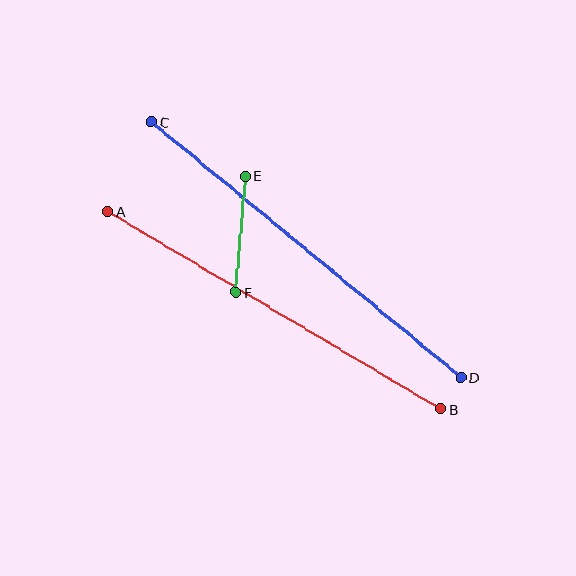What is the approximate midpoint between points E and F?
The midpoint is at approximately (240, 234) pixels.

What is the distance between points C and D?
The distance is approximately 401 pixels.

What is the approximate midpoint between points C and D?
The midpoint is at approximately (306, 250) pixels.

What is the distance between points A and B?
The distance is approximately 387 pixels.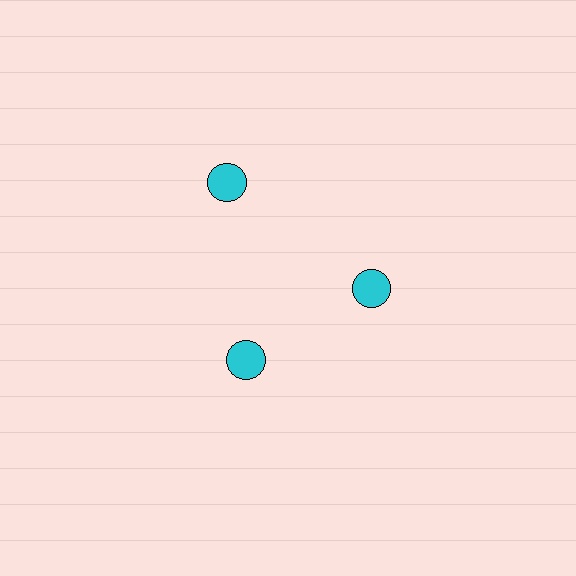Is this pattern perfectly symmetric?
No. The 3 cyan circles are arranged in a ring, but one element near the 11 o'clock position is pushed outward from the center, breaking the 3-fold rotational symmetry.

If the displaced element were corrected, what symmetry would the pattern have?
It would have 3-fold rotational symmetry — the pattern would map onto itself every 120 degrees.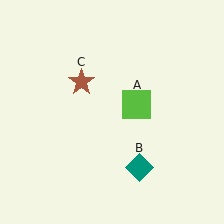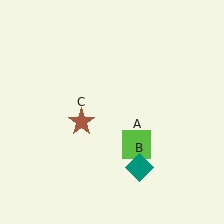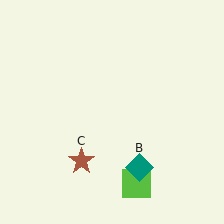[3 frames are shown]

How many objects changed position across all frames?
2 objects changed position: lime square (object A), brown star (object C).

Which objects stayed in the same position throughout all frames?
Teal diamond (object B) remained stationary.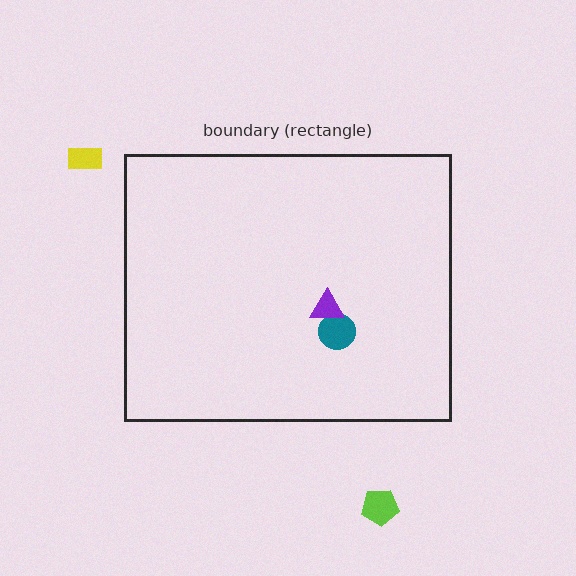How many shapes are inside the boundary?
2 inside, 2 outside.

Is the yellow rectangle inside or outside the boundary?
Outside.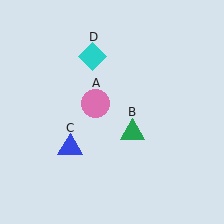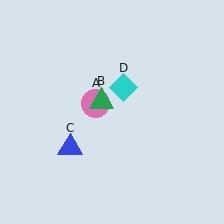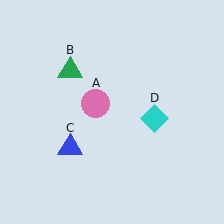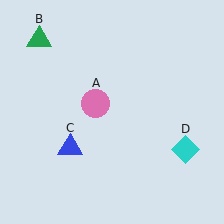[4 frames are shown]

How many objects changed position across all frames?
2 objects changed position: green triangle (object B), cyan diamond (object D).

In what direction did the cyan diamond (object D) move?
The cyan diamond (object D) moved down and to the right.